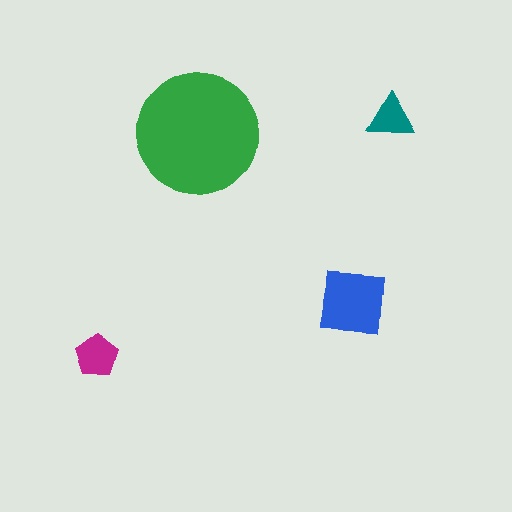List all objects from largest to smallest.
The green circle, the blue square, the magenta pentagon, the teal triangle.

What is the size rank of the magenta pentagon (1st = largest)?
3rd.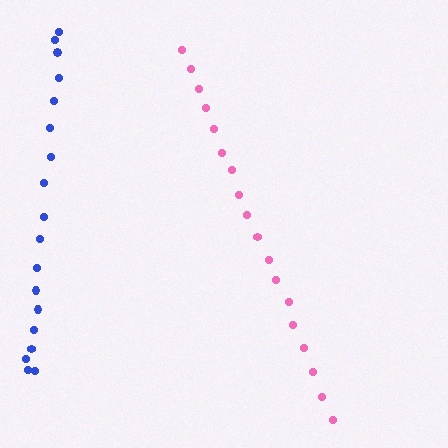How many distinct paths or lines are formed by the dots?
There are 2 distinct paths.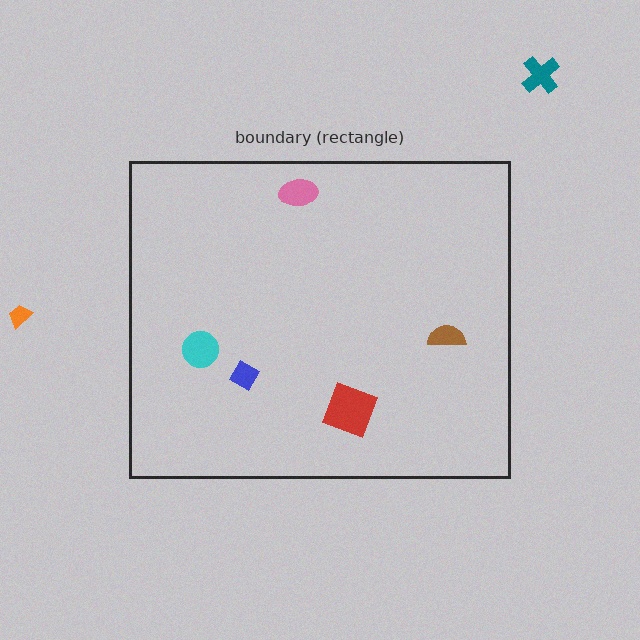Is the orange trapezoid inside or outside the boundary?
Outside.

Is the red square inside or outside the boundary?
Inside.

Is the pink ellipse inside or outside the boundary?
Inside.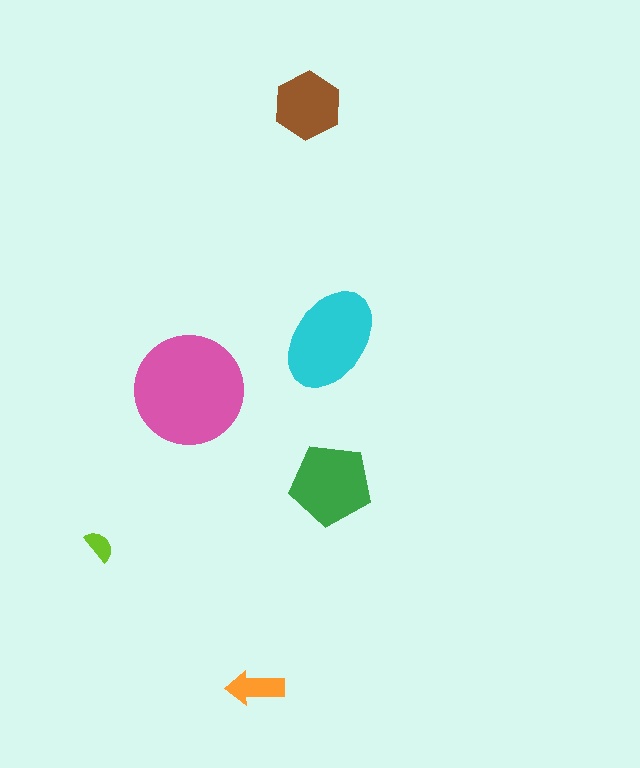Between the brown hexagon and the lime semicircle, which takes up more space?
The brown hexagon.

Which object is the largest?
The pink circle.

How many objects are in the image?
There are 6 objects in the image.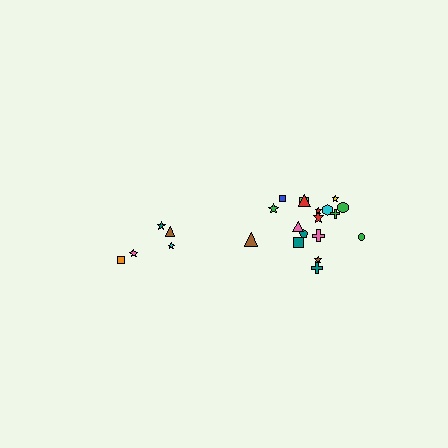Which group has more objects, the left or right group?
The right group.